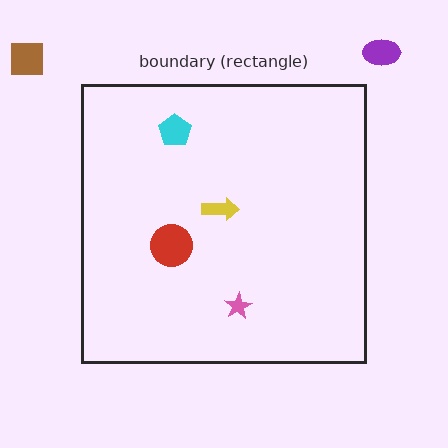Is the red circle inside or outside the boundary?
Inside.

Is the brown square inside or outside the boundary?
Outside.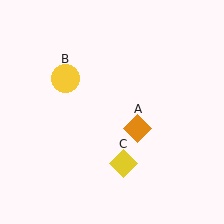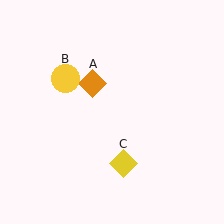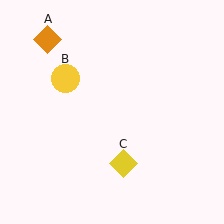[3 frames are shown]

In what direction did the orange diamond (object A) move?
The orange diamond (object A) moved up and to the left.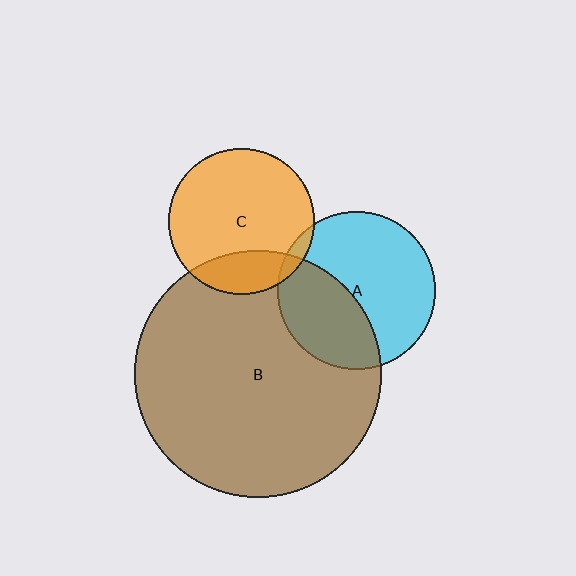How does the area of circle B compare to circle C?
Approximately 2.8 times.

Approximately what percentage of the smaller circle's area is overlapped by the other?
Approximately 20%.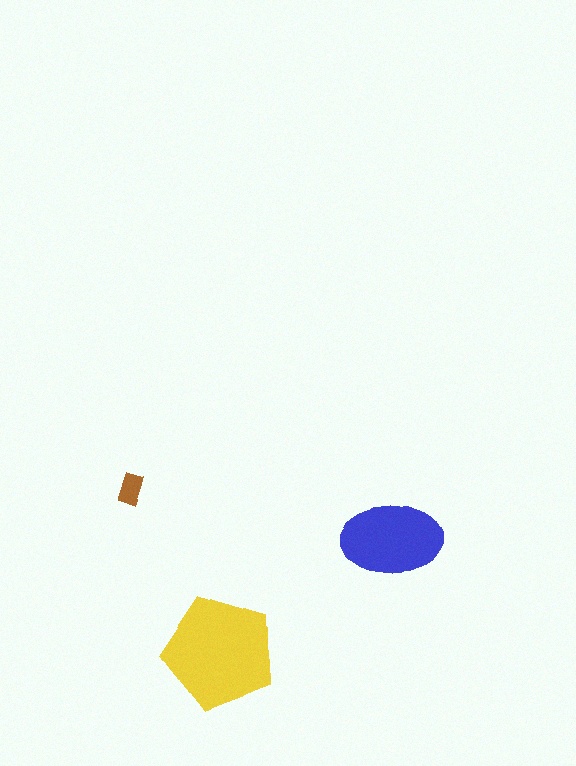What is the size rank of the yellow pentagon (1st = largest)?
1st.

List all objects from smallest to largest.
The brown rectangle, the blue ellipse, the yellow pentagon.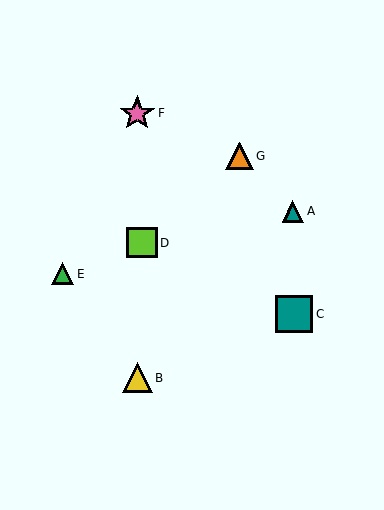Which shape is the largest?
The teal square (labeled C) is the largest.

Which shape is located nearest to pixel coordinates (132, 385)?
The yellow triangle (labeled B) at (138, 378) is nearest to that location.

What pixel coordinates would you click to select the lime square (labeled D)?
Click at (142, 243) to select the lime square D.